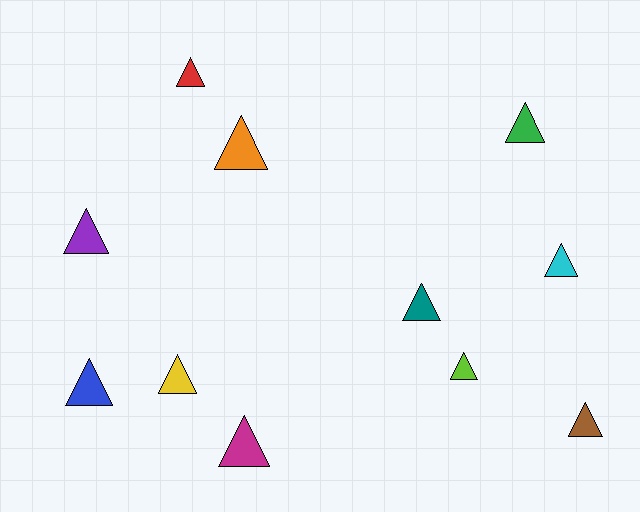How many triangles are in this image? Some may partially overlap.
There are 11 triangles.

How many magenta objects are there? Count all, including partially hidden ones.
There is 1 magenta object.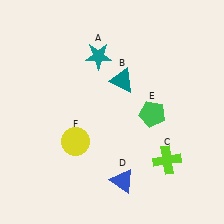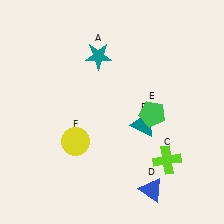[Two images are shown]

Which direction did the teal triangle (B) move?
The teal triangle (B) moved down.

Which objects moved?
The objects that moved are: the teal triangle (B), the blue triangle (D).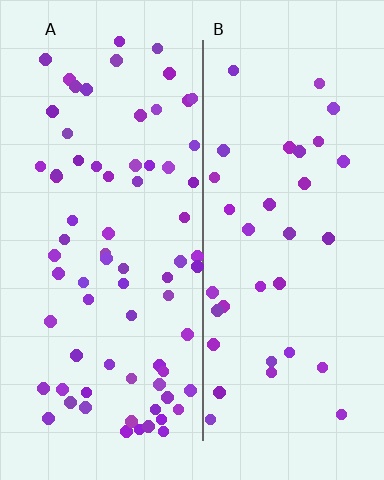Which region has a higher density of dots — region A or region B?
A (the left).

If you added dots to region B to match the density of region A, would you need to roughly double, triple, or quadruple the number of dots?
Approximately double.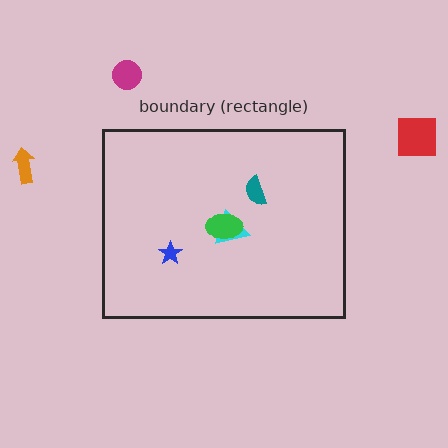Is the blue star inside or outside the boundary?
Inside.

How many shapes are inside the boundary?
4 inside, 3 outside.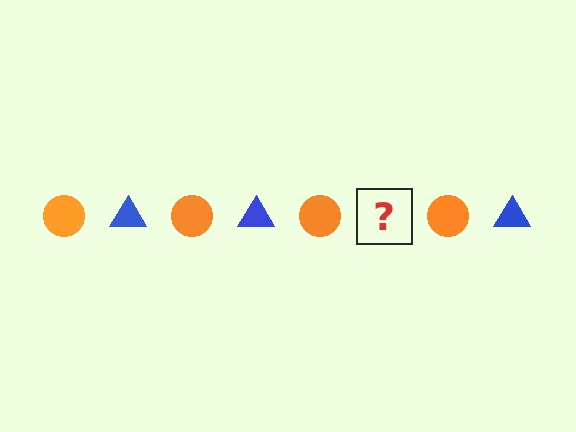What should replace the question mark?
The question mark should be replaced with a blue triangle.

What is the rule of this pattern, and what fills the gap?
The rule is that the pattern alternates between orange circle and blue triangle. The gap should be filled with a blue triangle.